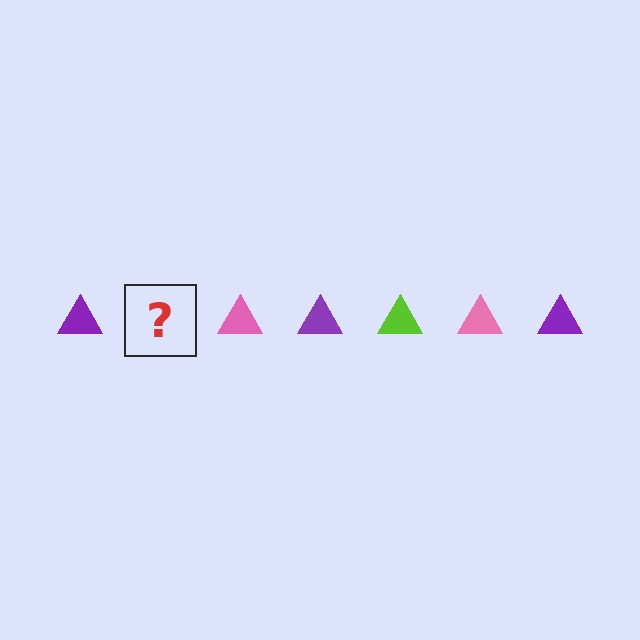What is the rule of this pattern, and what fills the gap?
The rule is that the pattern cycles through purple, lime, pink triangles. The gap should be filled with a lime triangle.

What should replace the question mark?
The question mark should be replaced with a lime triangle.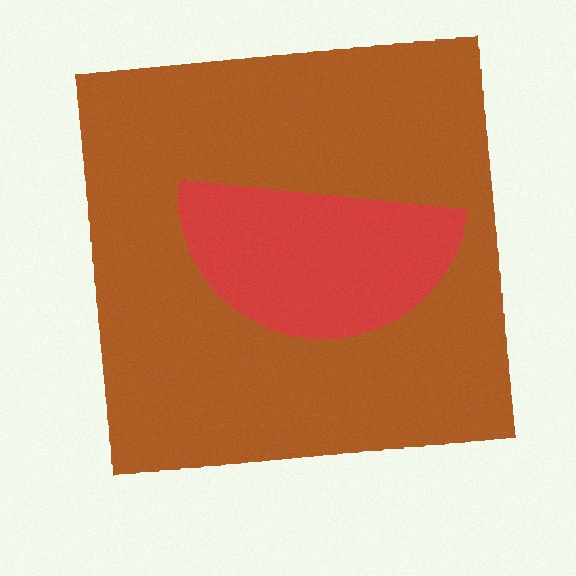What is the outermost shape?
The brown square.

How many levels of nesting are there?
2.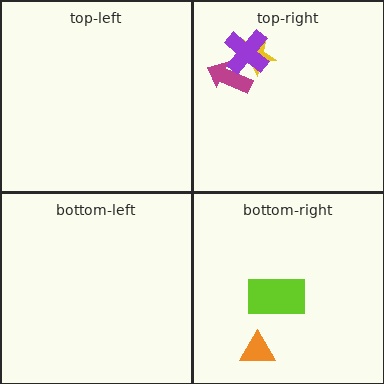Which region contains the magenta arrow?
The top-right region.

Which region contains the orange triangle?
The bottom-right region.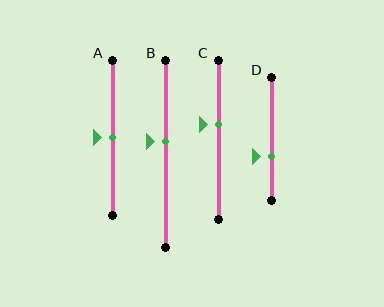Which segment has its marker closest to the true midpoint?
Segment A has its marker closest to the true midpoint.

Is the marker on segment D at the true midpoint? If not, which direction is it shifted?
No, the marker on segment D is shifted downward by about 14% of the segment length.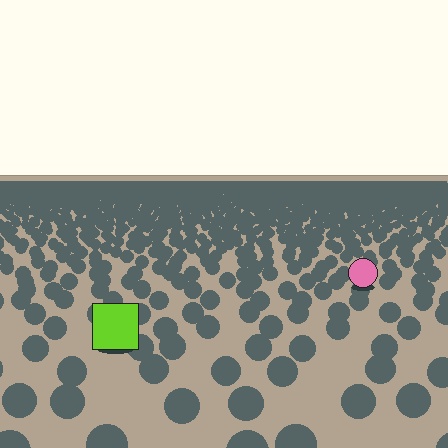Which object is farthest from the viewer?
The pink circle is farthest from the viewer. It appears smaller and the ground texture around it is denser.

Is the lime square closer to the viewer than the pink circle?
Yes. The lime square is closer — you can tell from the texture gradient: the ground texture is coarser near it.